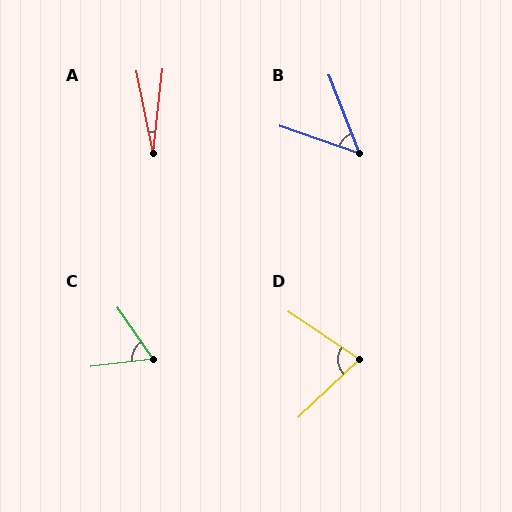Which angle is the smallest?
A, at approximately 18 degrees.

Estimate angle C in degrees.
Approximately 62 degrees.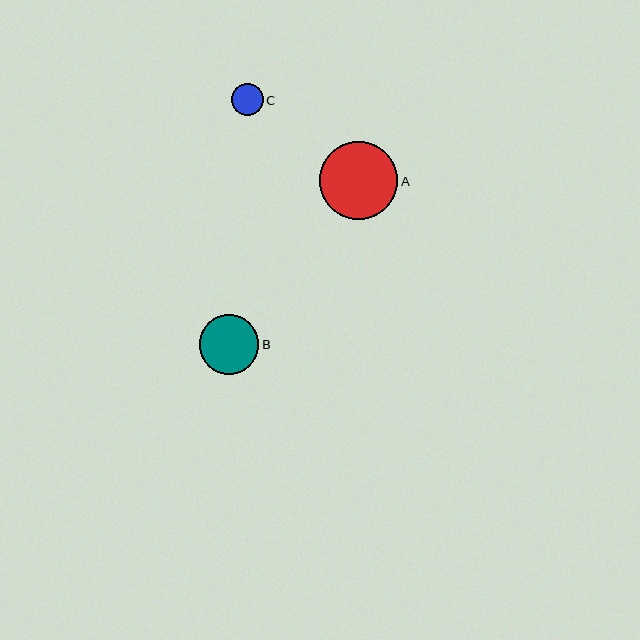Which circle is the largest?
Circle A is the largest with a size of approximately 78 pixels.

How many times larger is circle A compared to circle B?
Circle A is approximately 1.3 times the size of circle B.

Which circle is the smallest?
Circle C is the smallest with a size of approximately 32 pixels.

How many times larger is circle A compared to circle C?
Circle A is approximately 2.4 times the size of circle C.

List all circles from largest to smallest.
From largest to smallest: A, B, C.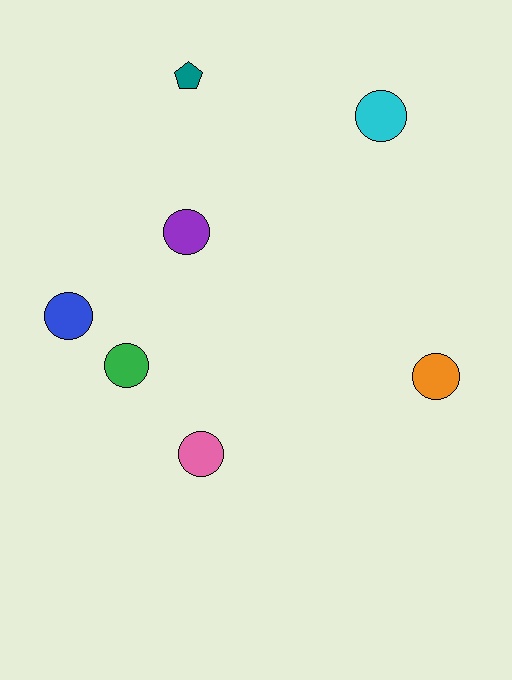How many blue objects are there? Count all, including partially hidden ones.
There is 1 blue object.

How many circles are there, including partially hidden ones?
There are 6 circles.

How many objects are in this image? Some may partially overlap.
There are 7 objects.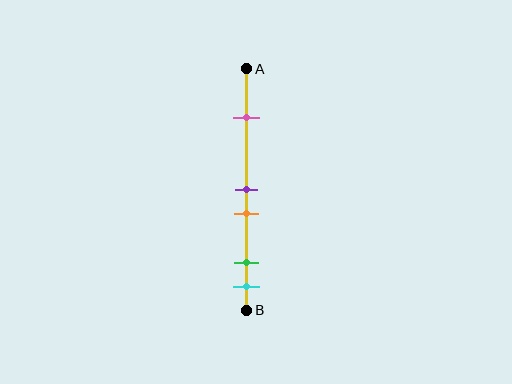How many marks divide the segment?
There are 5 marks dividing the segment.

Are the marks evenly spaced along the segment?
No, the marks are not evenly spaced.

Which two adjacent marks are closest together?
The purple and orange marks are the closest adjacent pair.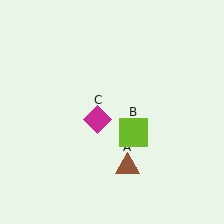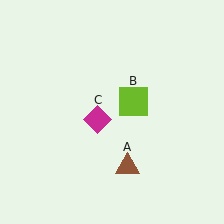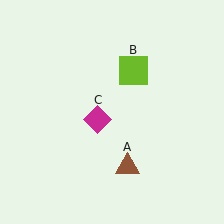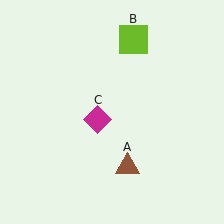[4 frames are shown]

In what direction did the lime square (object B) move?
The lime square (object B) moved up.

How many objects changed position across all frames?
1 object changed position: lime square (object B).